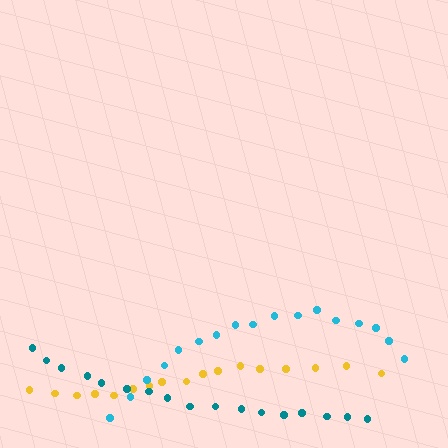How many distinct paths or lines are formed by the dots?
There are 3 distinct paths.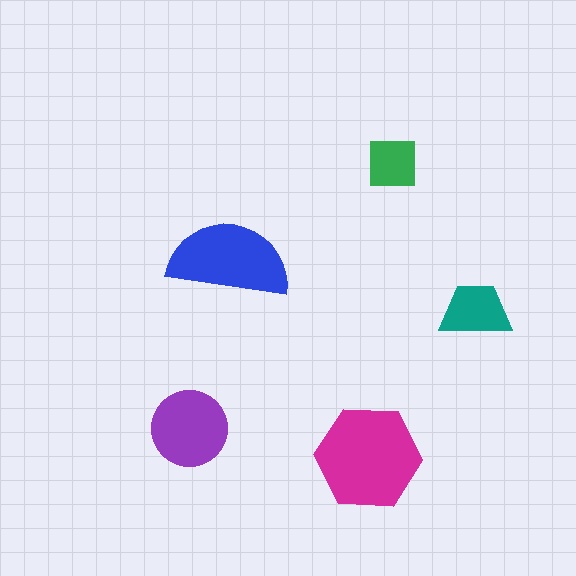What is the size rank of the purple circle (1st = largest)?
3rd.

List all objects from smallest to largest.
The green square, the teal trapezoid, the purple circle, the blue semicircle, the magenta hexagon.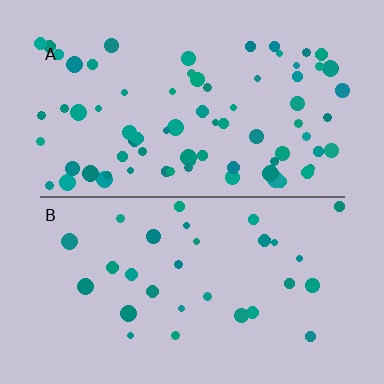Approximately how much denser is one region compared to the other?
Approximately 2.5× — region A over region B.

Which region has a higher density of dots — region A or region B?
A (the top).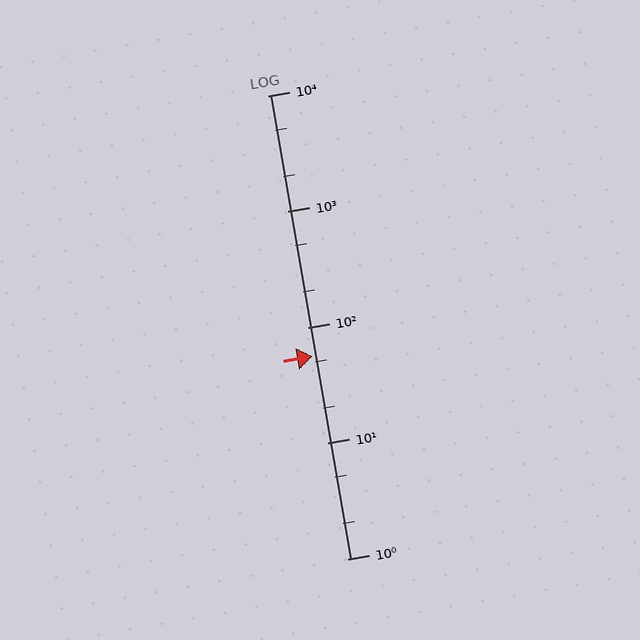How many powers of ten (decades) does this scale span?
The scale spans 4 decades, from 1 to 10000.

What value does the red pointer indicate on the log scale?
The pointer indicates approximately 56.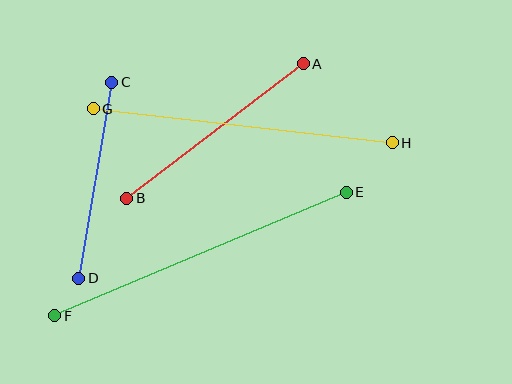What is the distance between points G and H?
The distance is approximately 301 pixels.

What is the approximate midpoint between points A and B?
The midpoint is at approximately (215, 131) pixels.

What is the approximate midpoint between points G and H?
The midpoint is at approximately (243, 126) pixels.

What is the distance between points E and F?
The distance is approximately 316 pixels.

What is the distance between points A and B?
The distance is approximately 222 pixels.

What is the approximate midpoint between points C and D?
The midpoint is at approximately (95, 180) pixels.